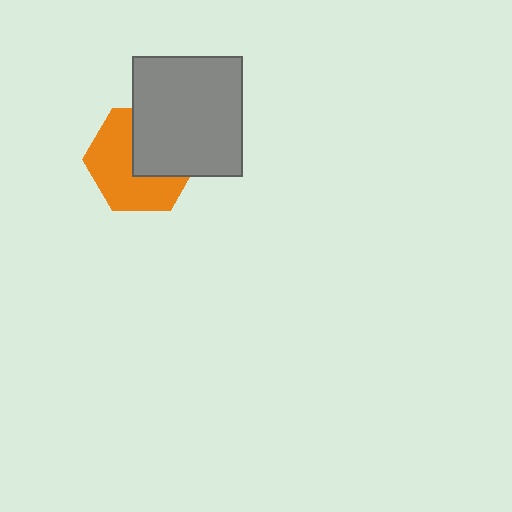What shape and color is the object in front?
The object in front is a gray rectangle.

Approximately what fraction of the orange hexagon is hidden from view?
Roughly 43% of the orange hexagon is hidden behind the gray rectangle.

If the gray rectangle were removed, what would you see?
You would see the complete orange hexagon.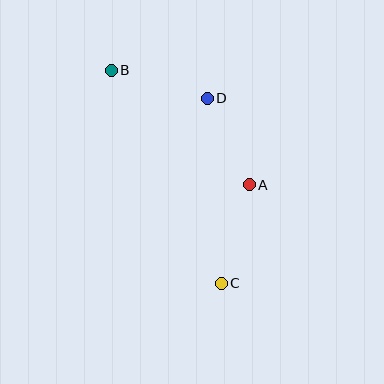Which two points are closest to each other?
Points A and D are closest to each other.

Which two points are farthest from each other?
Points B and C are farthest from each other.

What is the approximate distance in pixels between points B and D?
The distance between B and D is approximately 100 pixels.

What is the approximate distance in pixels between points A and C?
The distance between A and C is approximately 103 pixels.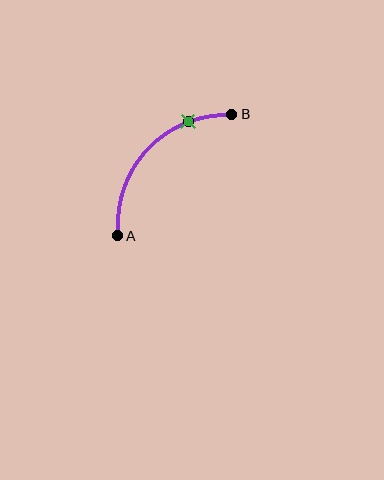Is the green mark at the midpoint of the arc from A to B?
No. The green mark lies on the arc but is closer to endpoint B. The arc midpoint would be at the point on the curve equidistant along the arc from both A and B.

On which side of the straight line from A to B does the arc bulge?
The arc bulges above and to the left of the straight line connecting A and B.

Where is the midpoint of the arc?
The arc midpoint is the point on the curve farthest from the straight line joining A and B. It sits above and to the left of that line.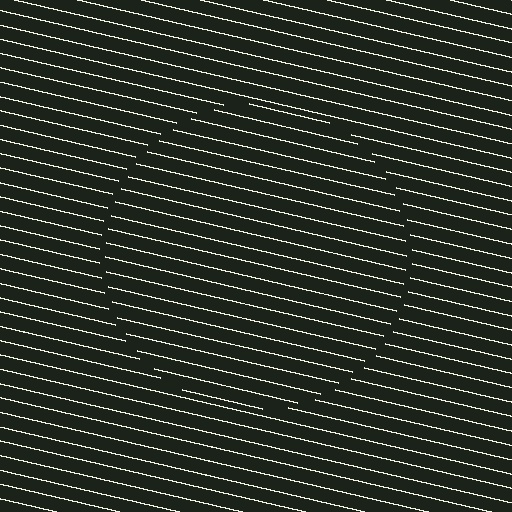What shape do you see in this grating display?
An illusory circle. The interior of the shape contains the same grating, shifted by half a period — the contour is defined by the phase discontinuity where line-ends from the inner and outer gratings abut.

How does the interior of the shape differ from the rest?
The interior of the shape contains the same grating, shifted by half a period — the contour is defined by the phase discontinuity where line-ends from the inner and outer gratings abut.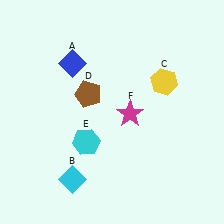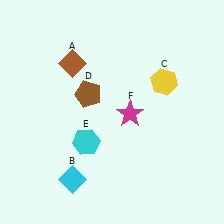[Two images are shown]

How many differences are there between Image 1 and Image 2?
There is 1 difference between the two images.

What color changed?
The diamond (A) changed from blue in Image 1 to brown in Image 2.